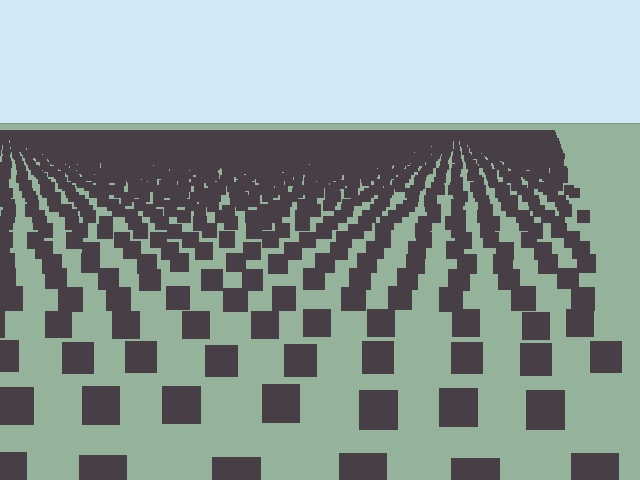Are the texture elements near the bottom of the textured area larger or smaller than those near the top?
Larger. Near the bottom, elements are closer to the viewer and appear at a bigger on-screen size.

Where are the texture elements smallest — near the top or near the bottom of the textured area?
Near the top.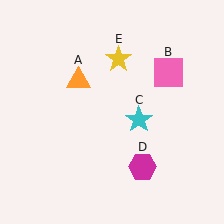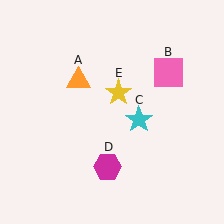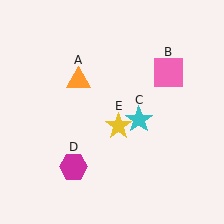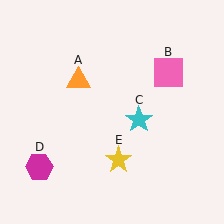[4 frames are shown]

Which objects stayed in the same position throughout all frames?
Orange triangle (object A) and pink square (object B) and cyan star (object C) remained stationary.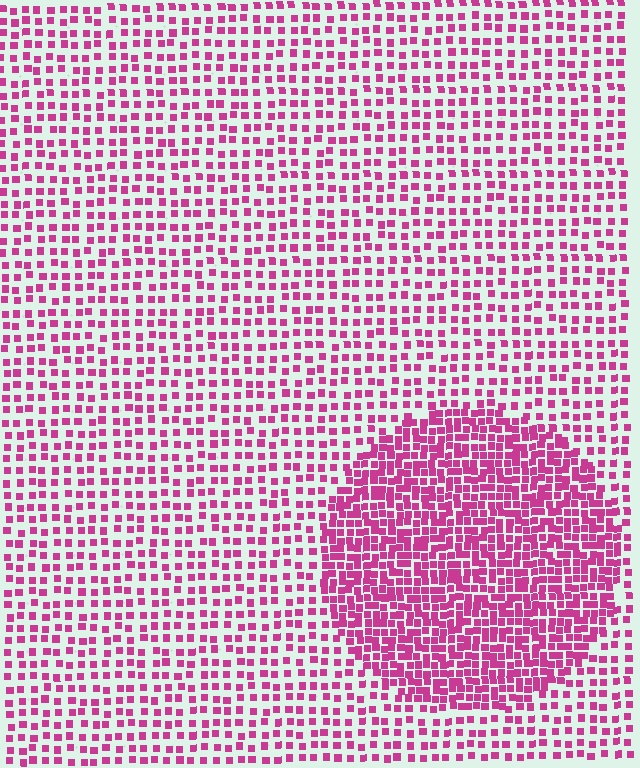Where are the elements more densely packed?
The elements are more densely packed inside the circle boundary.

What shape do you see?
I see a circle.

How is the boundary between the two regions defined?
The boundary is defined by a change in element density (approximately 2.1x ratio). All elements are the same color, size, and shape.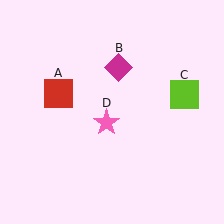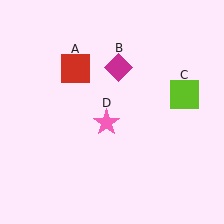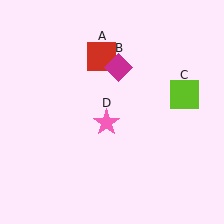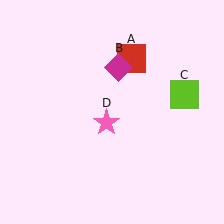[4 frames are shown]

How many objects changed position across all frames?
1 object changed position: red square (object A).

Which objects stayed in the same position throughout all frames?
Magenta diamond (object B) and lime square (object C) and pink star (object D) remained stationary.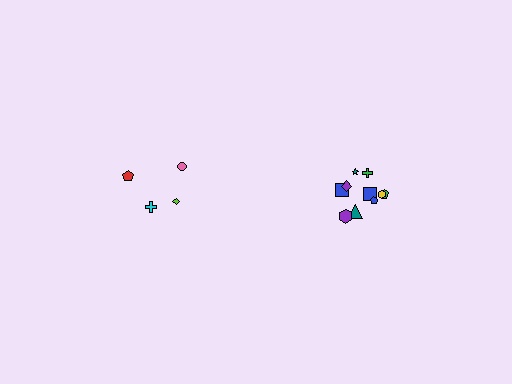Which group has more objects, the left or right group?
The right group.